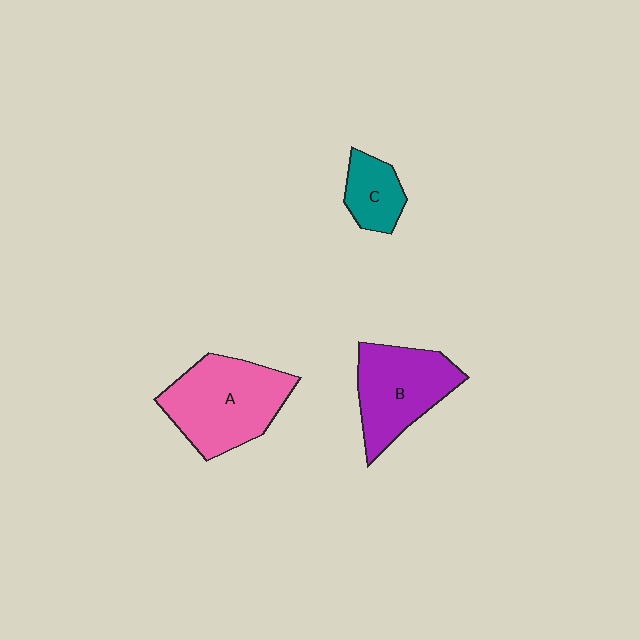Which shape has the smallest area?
Shape C (teal).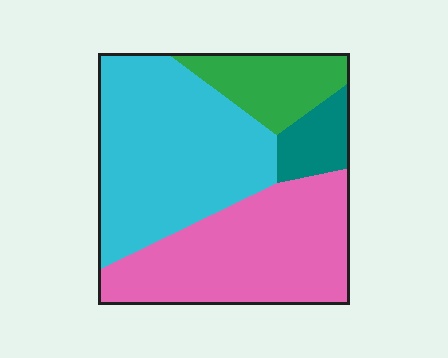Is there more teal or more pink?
Pink.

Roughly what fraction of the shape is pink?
Pink takes up between a third and a half of the shape.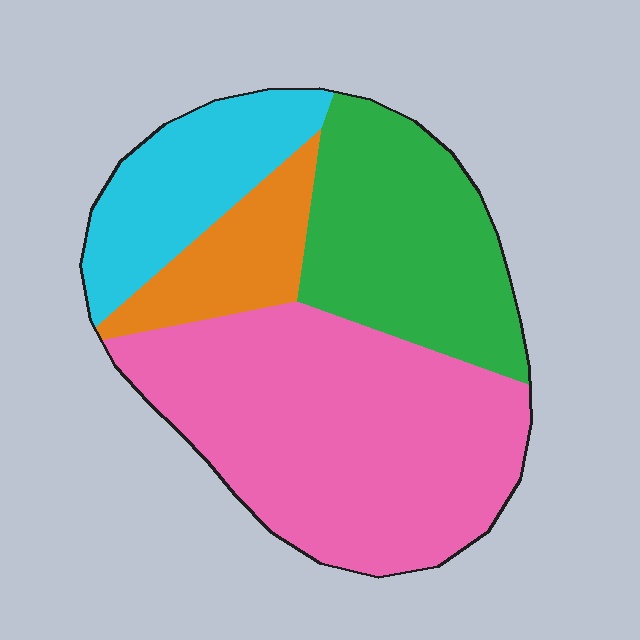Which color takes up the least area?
Orange, at roughly 10%.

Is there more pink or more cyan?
Pink.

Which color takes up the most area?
Pink, at roughly 45%.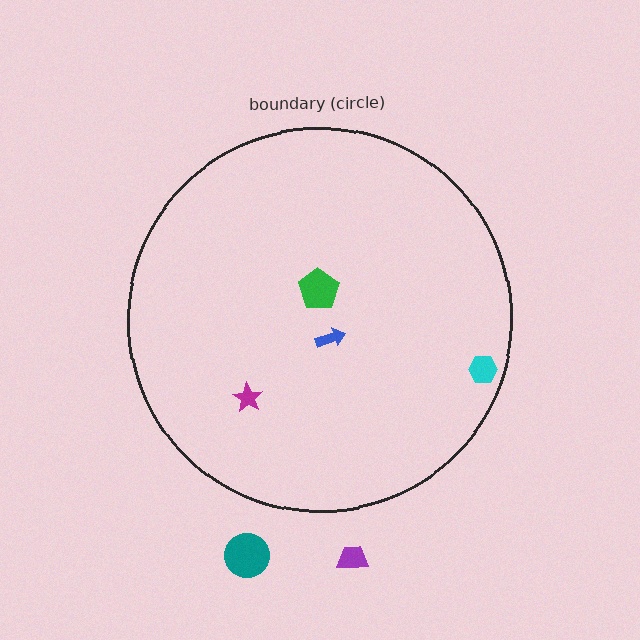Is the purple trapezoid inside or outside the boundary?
Outside.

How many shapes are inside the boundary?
4 inside, 2 outside.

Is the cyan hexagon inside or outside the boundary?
Inside.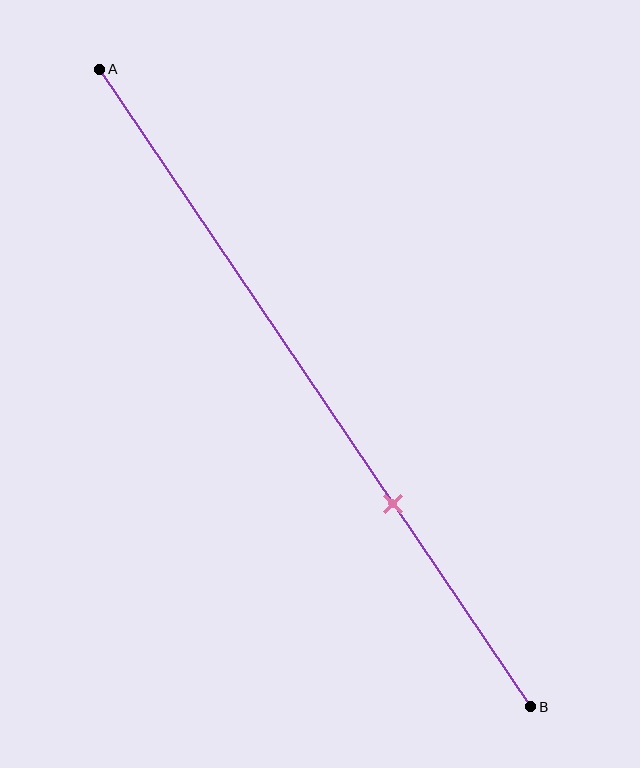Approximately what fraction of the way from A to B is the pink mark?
The pink mark is approximately 70% of the way from A to B.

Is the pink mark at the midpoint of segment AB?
No, the mark is at about 70% from A, not at the 50% midpoint.